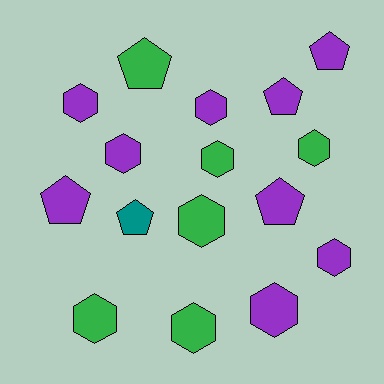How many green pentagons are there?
There is 1 green pentagon.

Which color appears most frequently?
Purple, with 9 objects.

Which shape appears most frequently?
Hexagon, with 10 objects.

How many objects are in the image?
There are 16 objects.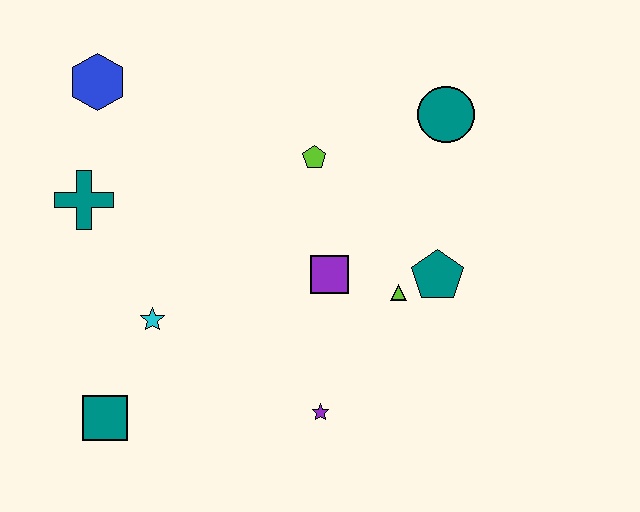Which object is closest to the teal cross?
The blue hexagon is closest to the teal cross.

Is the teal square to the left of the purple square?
Yes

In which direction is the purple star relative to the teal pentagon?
The purple star is below the teal pentagon.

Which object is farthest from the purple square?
The blue hexagon is farthest from the purple square.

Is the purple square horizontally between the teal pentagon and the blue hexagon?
Yes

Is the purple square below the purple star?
No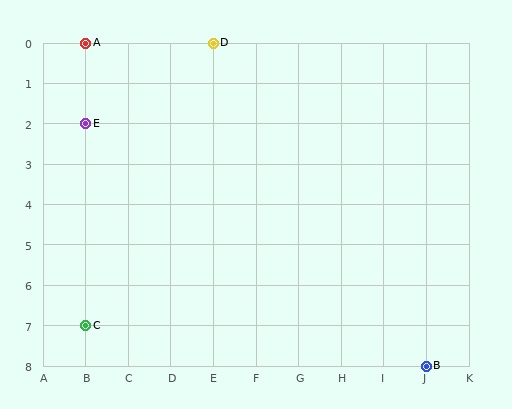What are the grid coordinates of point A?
Point A is at grid coordinates (B, 0).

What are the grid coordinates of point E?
Point E is at grid coordinates (B, 2).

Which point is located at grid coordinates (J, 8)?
Point B is at (J, 8).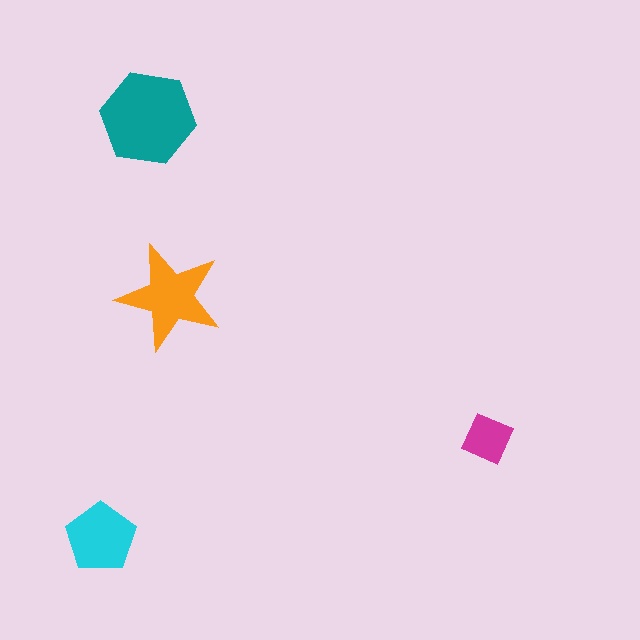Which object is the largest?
The teal hexagon.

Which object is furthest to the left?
The cyan pentagon is leftmost.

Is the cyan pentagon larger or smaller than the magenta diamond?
Larger.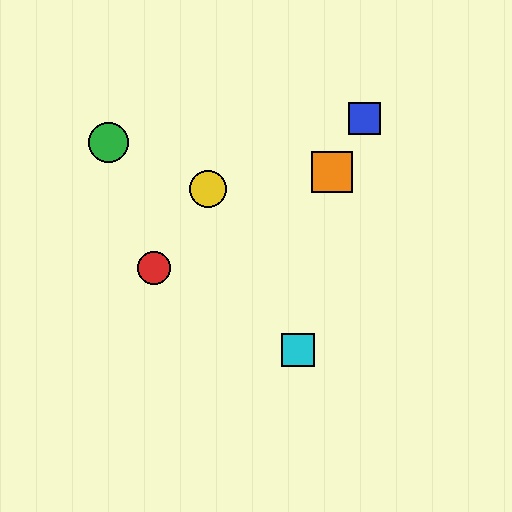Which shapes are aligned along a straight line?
The yellow circle, the purple circle, the cyan square are aligned along a straight line.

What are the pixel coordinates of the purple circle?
The purple circle is at (301, 355).